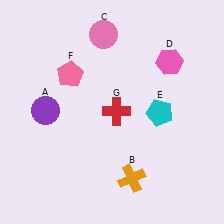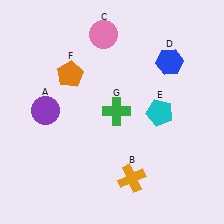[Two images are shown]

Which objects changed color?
D changed from pink to blue. F changed from pink to orange. G changed from red to green.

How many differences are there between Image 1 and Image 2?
There are 3 differences between the two images.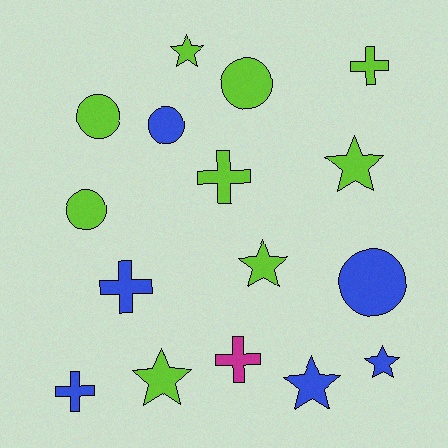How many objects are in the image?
There are 16 objects.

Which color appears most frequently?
Lime, with 9 objects.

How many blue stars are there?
There are 2 blue stars.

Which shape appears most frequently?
Star, with 6 objects.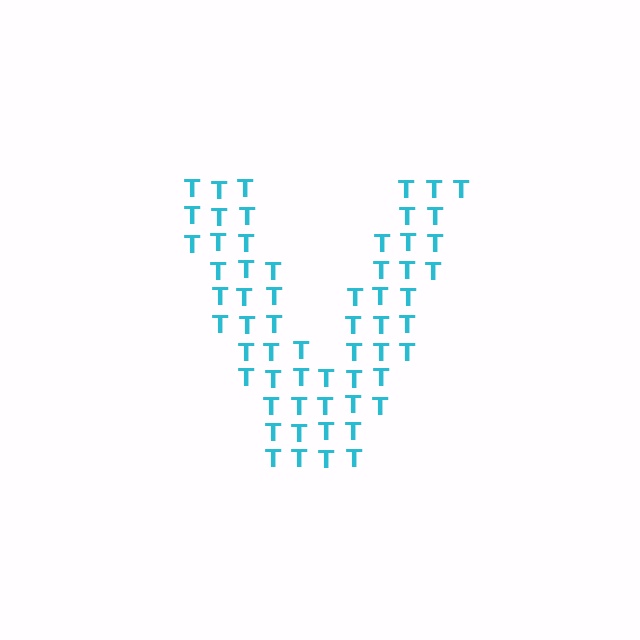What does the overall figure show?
The overall figure shows the letter V.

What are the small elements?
The small elements are letter T's.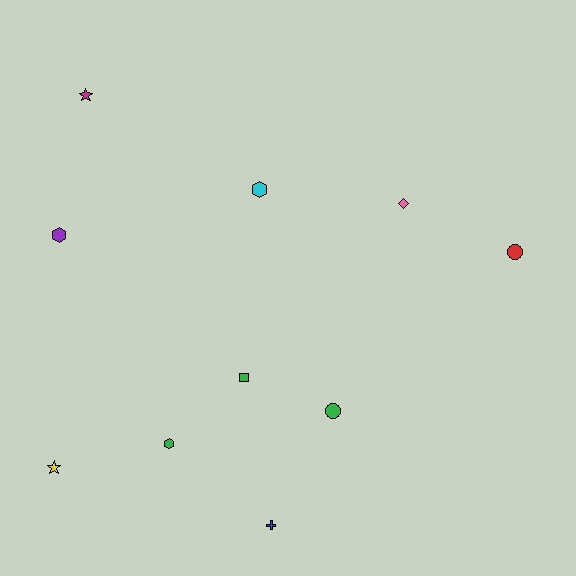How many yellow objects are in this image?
There is 1 yellow object.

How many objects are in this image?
There are 10 objects.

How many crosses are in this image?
There is 1 cross.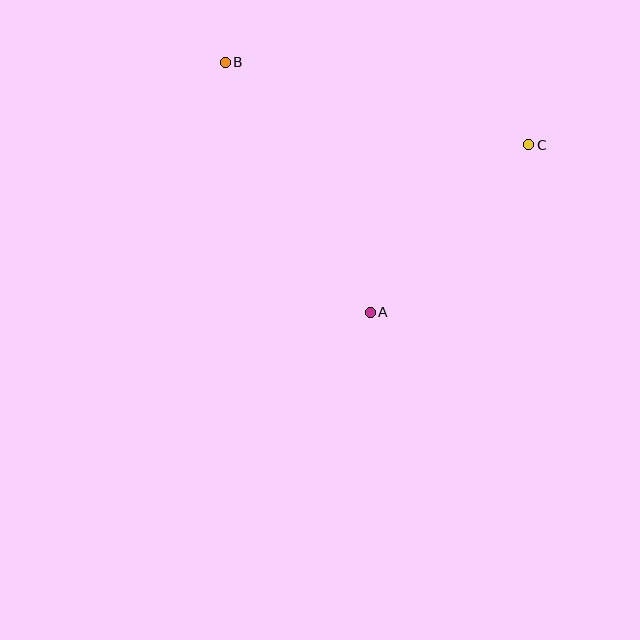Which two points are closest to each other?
Points A and C are closest to each other.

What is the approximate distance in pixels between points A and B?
The distance between A and B is approximately 289 pixels.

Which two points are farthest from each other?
Points B and C are farthest from each other.